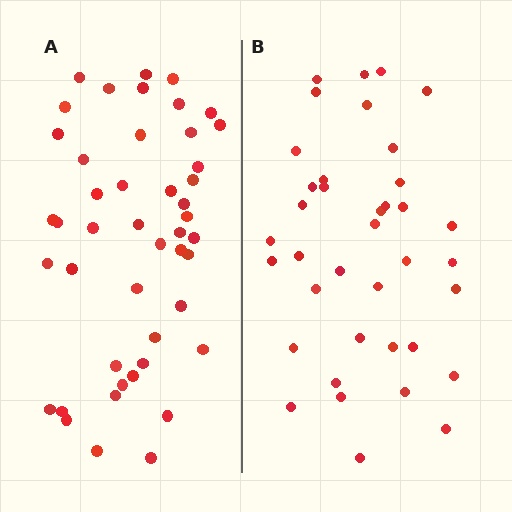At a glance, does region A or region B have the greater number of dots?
Region A (the left region) has more dots.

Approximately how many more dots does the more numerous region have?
Region A has roughly 8 or so more dots than region B.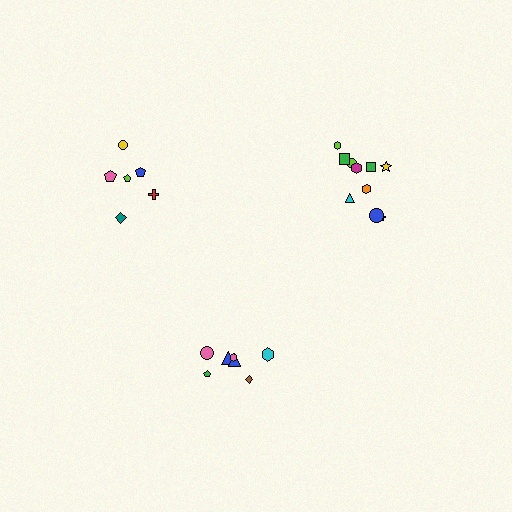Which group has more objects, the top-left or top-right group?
The top-right group.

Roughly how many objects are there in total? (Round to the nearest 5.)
Roughly 25 objects in total.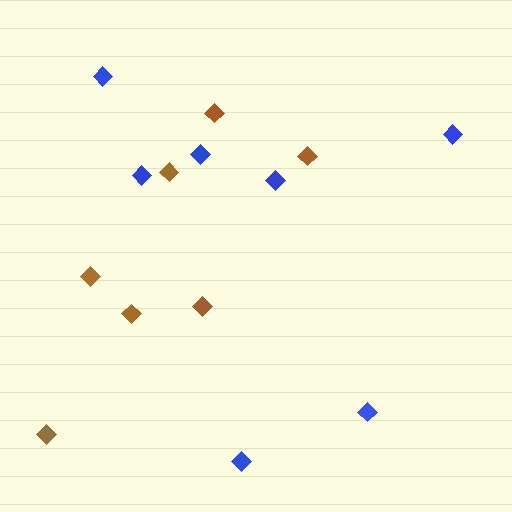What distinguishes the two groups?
There are 2 groups: one group of brown diamonds (7) and one group of blue diamonds (7).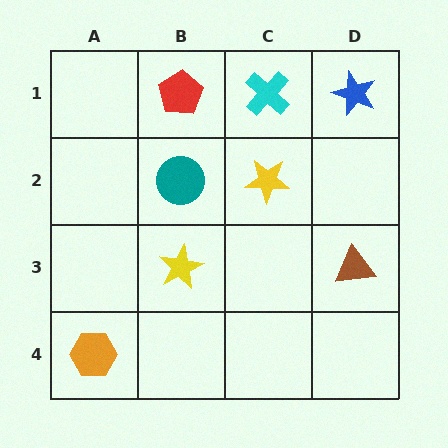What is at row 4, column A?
An orange hexagon.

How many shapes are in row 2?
2 shapes.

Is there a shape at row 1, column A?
No, that cell is empty.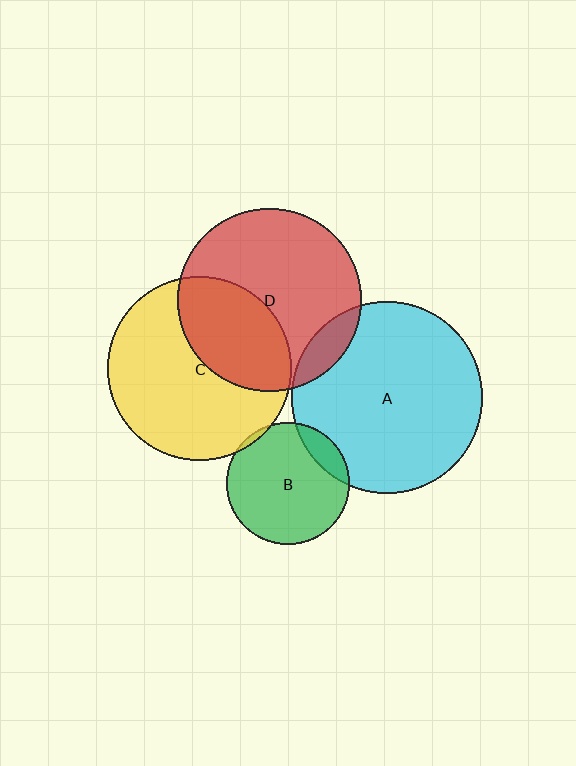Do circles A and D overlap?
Yes.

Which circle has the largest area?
Circle A (cyan).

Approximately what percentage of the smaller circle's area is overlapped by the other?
Approximately 10%.